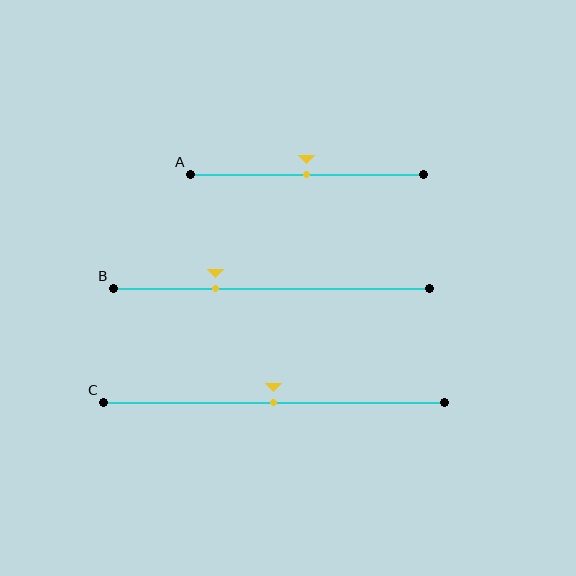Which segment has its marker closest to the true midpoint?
Segment A has its marker closest to the true midpoint.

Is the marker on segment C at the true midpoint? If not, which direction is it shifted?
Yes, the marker on segment C is at the true midpoint.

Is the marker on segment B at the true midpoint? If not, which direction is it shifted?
No, the marker on segment B is shifted to the left by about 18% of the segment length.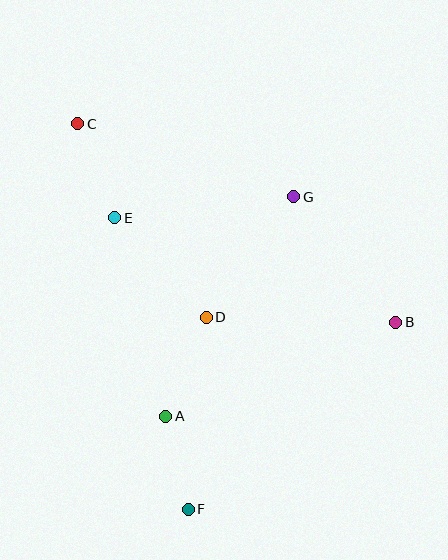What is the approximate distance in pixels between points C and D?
The distance between C and D is approximately 232 pixels.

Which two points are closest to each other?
Points A and F are closest to each other.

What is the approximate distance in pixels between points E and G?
The distance between E and G is approximately 181 pixels.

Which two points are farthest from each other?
Points C and F are farthest from each other.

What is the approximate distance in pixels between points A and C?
The distance between A and C is approximately 305 pixels.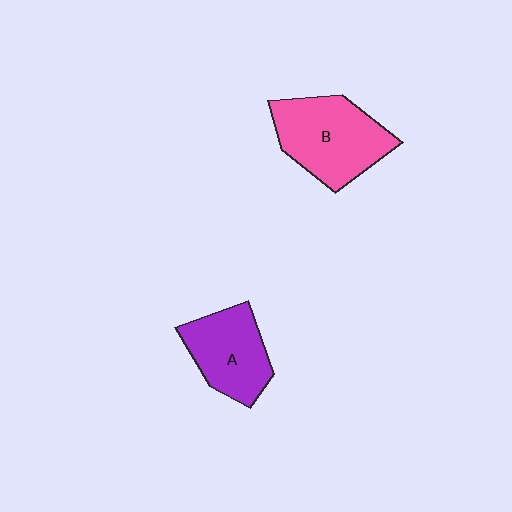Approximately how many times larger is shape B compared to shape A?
Approximately 1.3 times.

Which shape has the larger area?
Shape B (pink).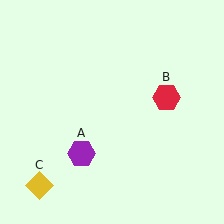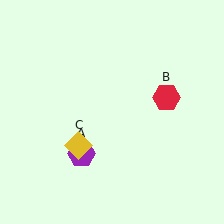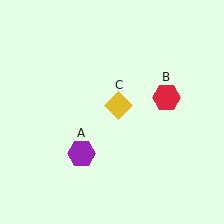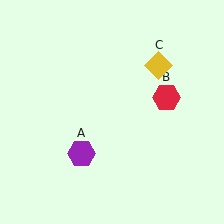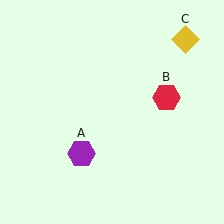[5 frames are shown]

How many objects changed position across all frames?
1 object changed position: yellow diamond (object C).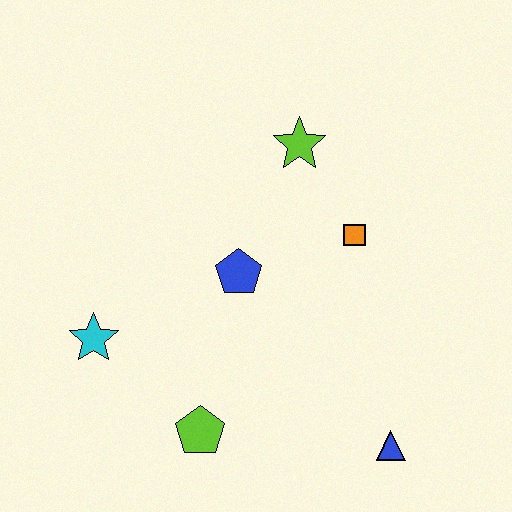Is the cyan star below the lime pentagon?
No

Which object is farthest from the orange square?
The cyan star is farthest from the orange square.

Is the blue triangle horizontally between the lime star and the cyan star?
No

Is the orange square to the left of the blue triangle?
Yes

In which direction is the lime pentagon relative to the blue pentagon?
The lime pentagon is below the blue pentagon.